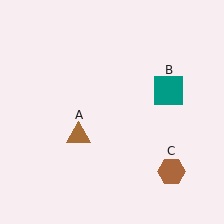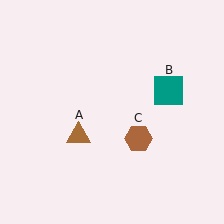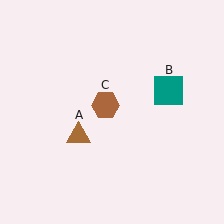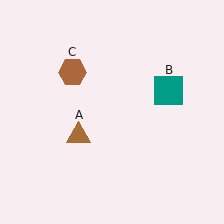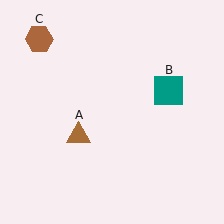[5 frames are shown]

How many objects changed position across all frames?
1 object changed position: brown hexagon (object C).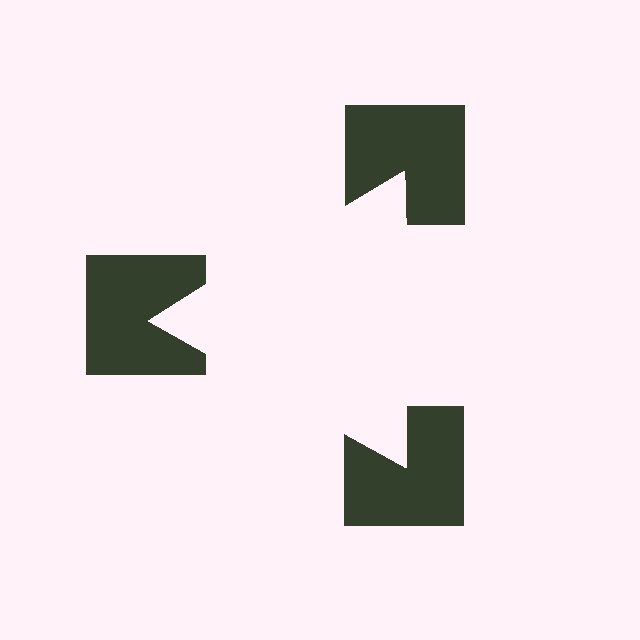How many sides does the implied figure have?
3 sides.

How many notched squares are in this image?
There are 3 — one at each vertex of the illusory triangle.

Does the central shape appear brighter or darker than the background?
It typically appears slightly brighter than the background, even though no actual brightness change is drawn.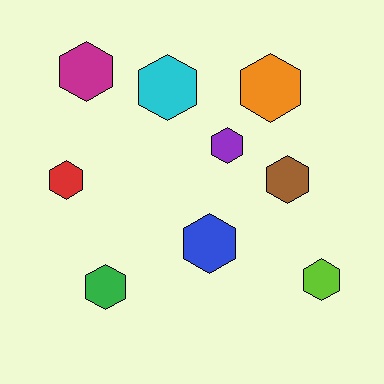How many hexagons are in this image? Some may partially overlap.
There are 9 hexagons.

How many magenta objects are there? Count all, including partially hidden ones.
There is 1 magenta object.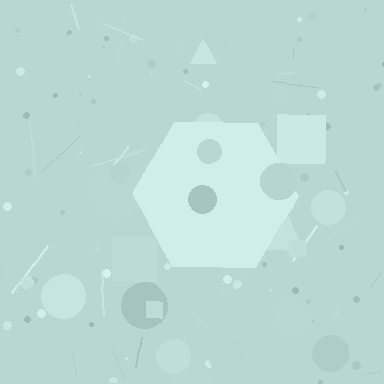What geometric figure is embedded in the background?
A hexagon is embedded in the background.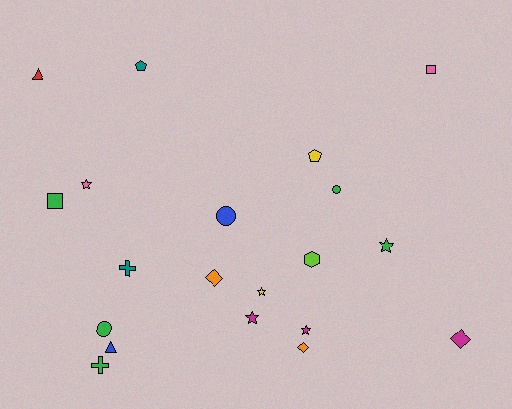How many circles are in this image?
There are 3 circles.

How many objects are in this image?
There are 20 objects.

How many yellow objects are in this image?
There are 2 yellow objects.